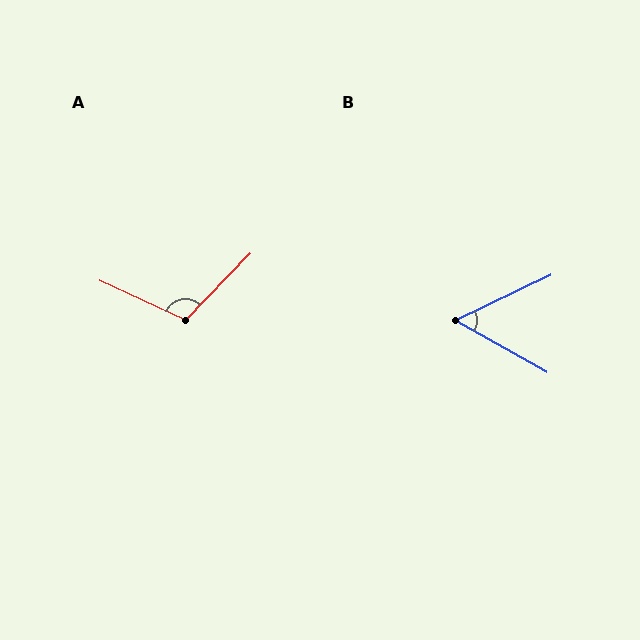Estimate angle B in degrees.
Approximately 54 degrees.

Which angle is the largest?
A, at approximately 109 degrees.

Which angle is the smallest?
B, at approximately 54 degrees.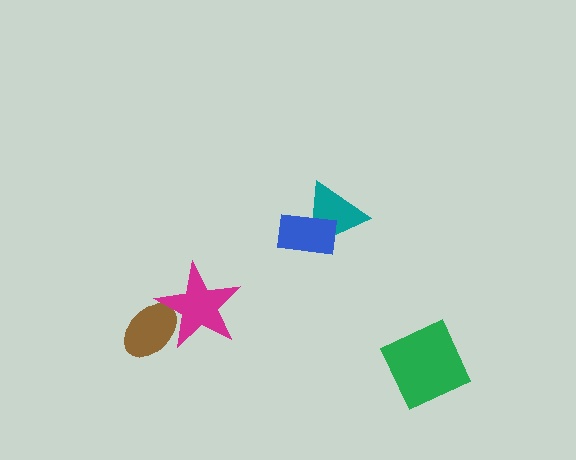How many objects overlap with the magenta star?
1 object overlaps with the magenta star.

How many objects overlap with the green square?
0 objects overlap with the green square.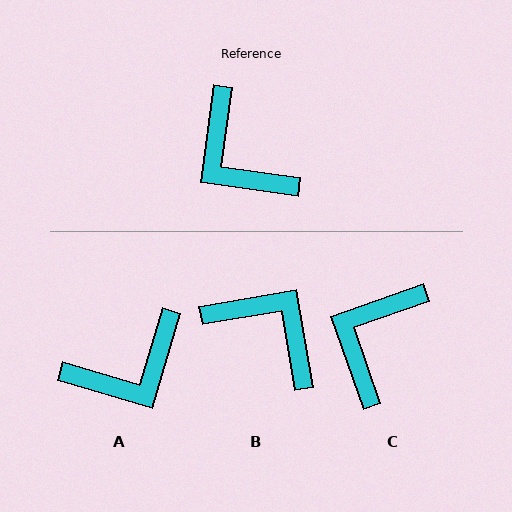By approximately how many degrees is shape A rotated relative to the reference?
Approximately 81 degrees counter-clockwise.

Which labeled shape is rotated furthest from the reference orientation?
B, about 162 degrees away.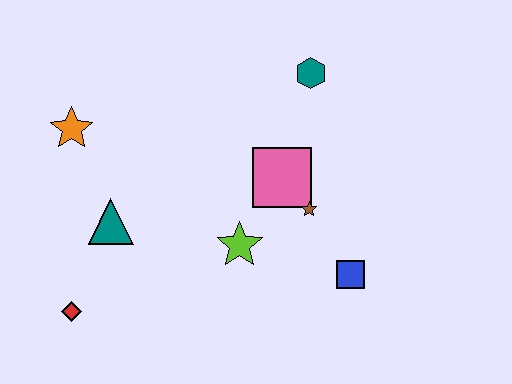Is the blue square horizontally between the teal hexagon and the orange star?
No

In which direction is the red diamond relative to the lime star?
The red diamond is to the left of the lime star.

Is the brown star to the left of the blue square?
Yes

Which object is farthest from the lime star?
The orange star is farthest from the lime star.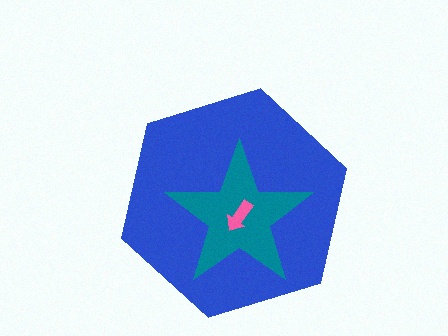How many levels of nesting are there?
3.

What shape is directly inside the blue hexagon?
The teal star.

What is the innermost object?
The pink arrow.